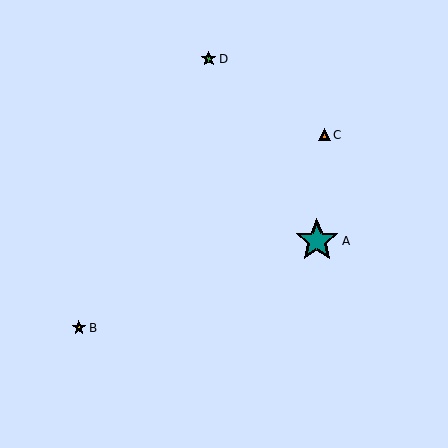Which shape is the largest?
The teal star (labeled A) is the largest.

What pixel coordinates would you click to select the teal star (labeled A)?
Click at (317, 241) to select the teal star A.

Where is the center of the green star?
The center of the green star is at (209, 59).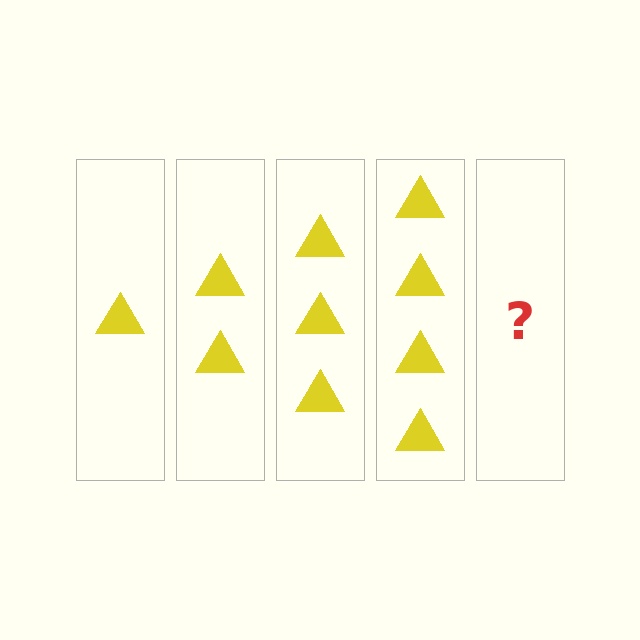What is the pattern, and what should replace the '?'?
The pattern is that each step adds one more triangle. The '?' should be 5 triangles.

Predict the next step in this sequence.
The next step is 5 triangles.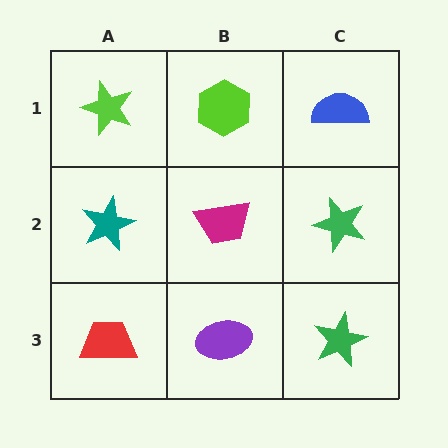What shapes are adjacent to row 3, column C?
A green star (row 2, column C), a purple ellipse (row 3, column B).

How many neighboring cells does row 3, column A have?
2.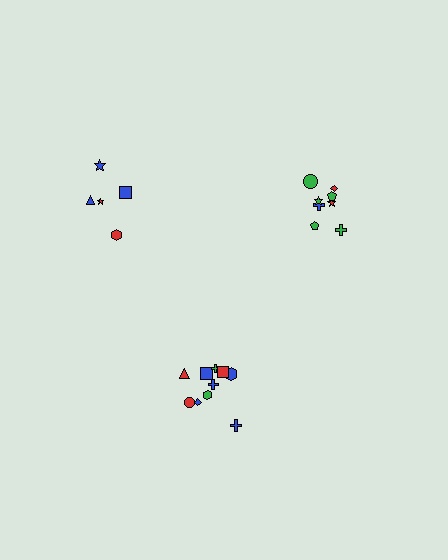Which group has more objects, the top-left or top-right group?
The top-right group.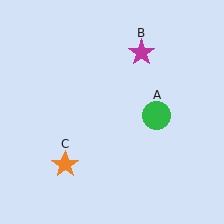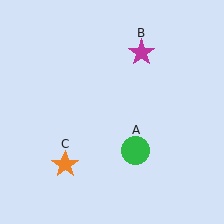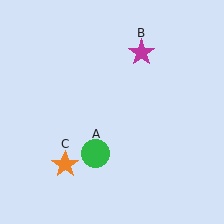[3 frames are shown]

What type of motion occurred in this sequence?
The green circle (object A) rotated clockwise around the center of the scene.